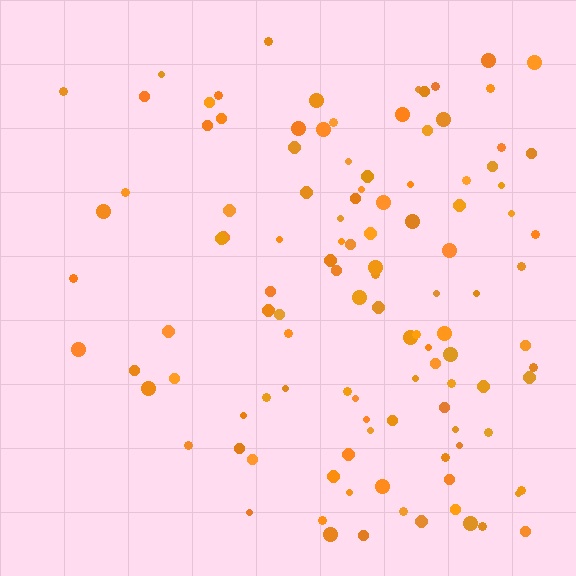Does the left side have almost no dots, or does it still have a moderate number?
Still a moderate number, just noticeably fewer than the right.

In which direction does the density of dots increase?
From left to right, with the right side densest.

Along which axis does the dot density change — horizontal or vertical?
Horizontal.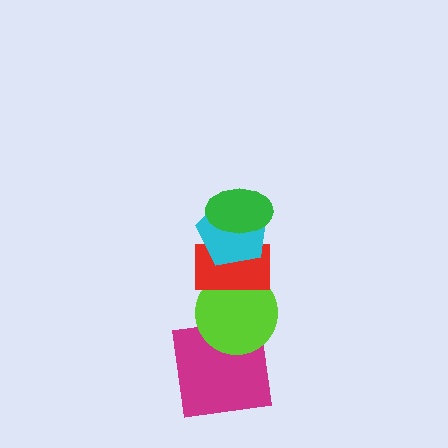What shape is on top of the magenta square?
The lime circle is on top of the magenta square.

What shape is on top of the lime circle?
The red rectangle is on top of the lime circle.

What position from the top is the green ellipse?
The green ellipse is 1st from the top.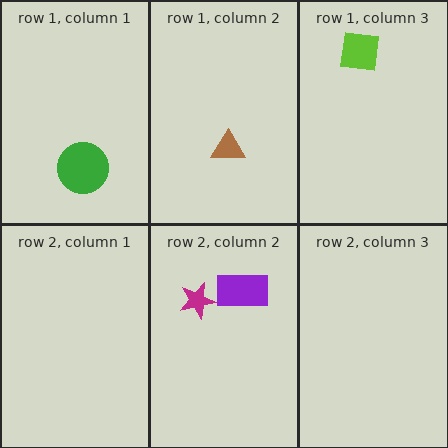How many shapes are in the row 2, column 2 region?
2.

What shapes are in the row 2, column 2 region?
The magenta star, the purple rectangle.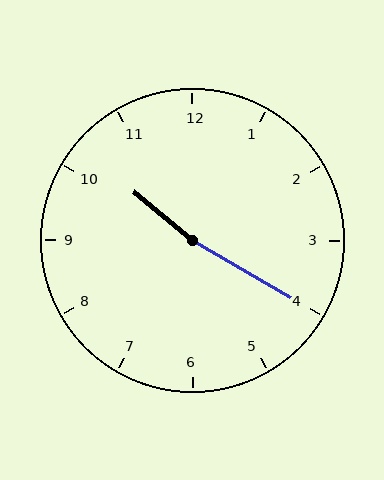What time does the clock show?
10:20.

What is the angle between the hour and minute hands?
Approximately 170 degrees.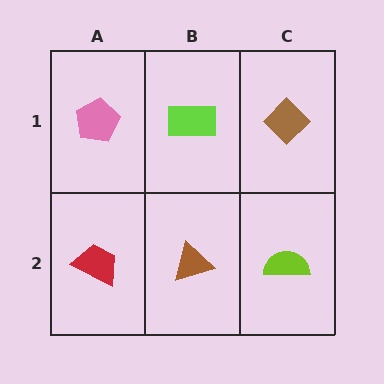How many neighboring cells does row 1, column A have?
2.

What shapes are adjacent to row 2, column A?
A pink pentagon (row 1, column A), a brown triangle (row 2, column B).